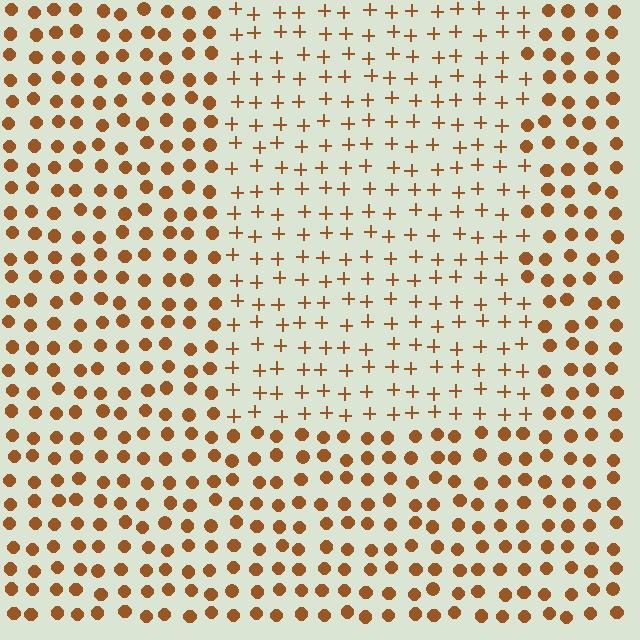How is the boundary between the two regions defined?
The boundary is defined by a change in element shape: plus signs inside vs. circles outside. All elements share the same color and spacing.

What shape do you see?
I see a rectangle.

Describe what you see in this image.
The image is filled with small brown elements arranged in a uniform grid. A rectangle-shaped region contains plus signs, while the surrounding area contains circles. The boundary is defined purely by the change in element shape.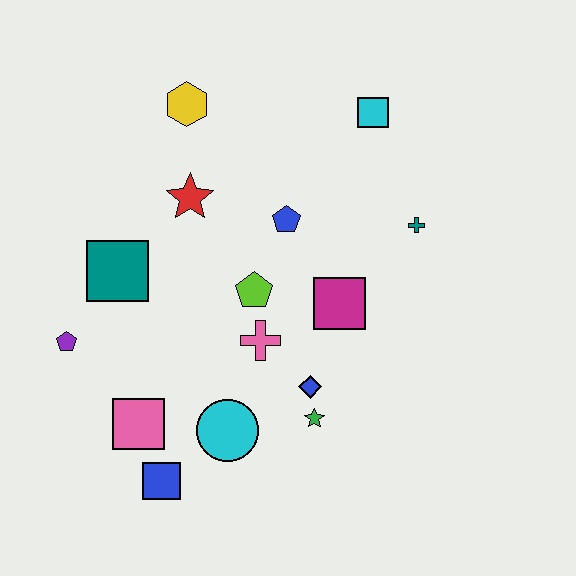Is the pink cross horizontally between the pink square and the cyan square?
Yes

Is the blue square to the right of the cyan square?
No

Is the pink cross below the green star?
No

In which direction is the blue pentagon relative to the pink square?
The blue pentagon is above the pink square.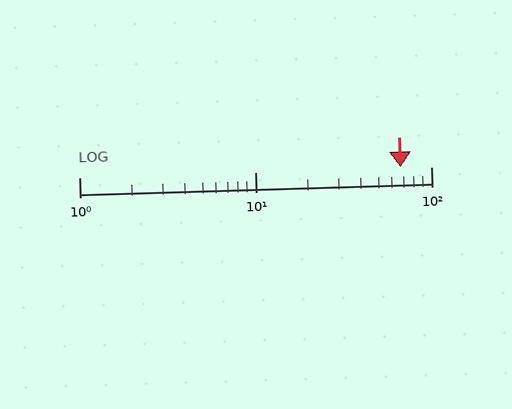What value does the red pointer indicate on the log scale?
The pointer indicates approximately 67.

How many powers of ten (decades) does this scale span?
The scale spans 2 decades, from 1 to 100.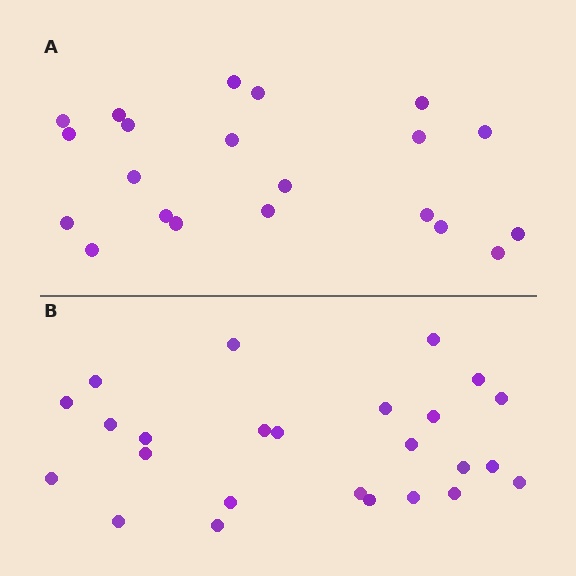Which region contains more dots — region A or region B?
Region B (the bottom region) has more dots.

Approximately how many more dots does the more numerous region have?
Region B has about 4 more dots than region A.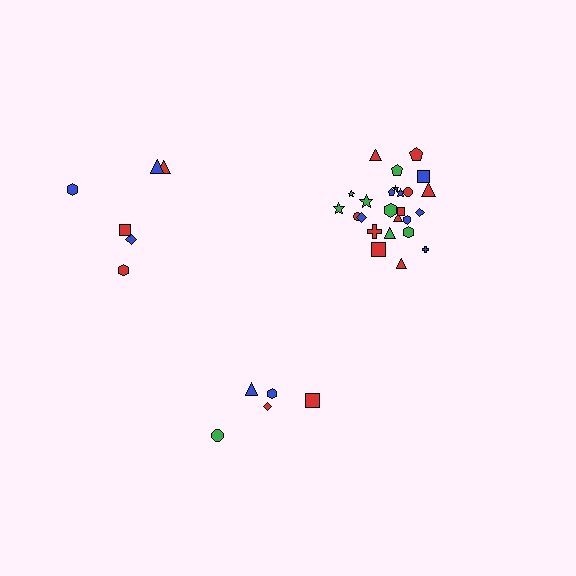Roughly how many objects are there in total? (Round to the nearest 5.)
Roughly 35 objects in total.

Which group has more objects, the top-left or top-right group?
The top-right group.